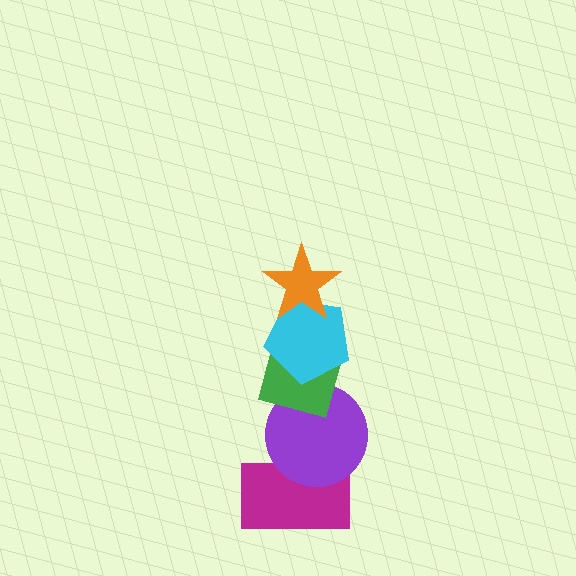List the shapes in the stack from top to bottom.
From top to bottom: the orange star, the cyan pentagon, the green diamond, the purple circle, the magenta rectangle.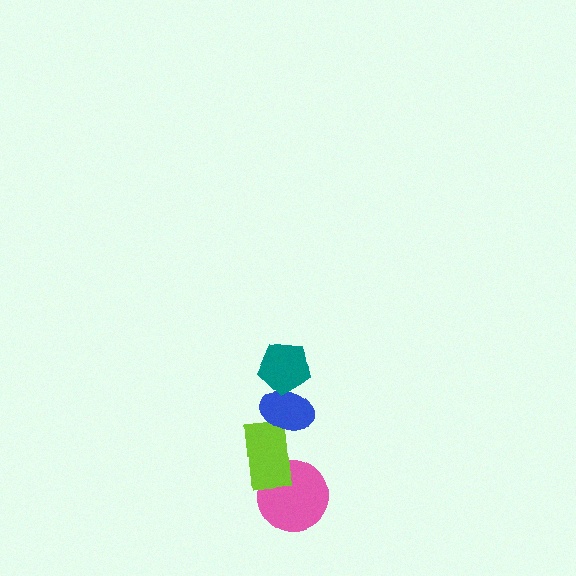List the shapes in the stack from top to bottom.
From top to bottom: the teal pentagon, the blue ellipse, the lime rectangle, the pink circle.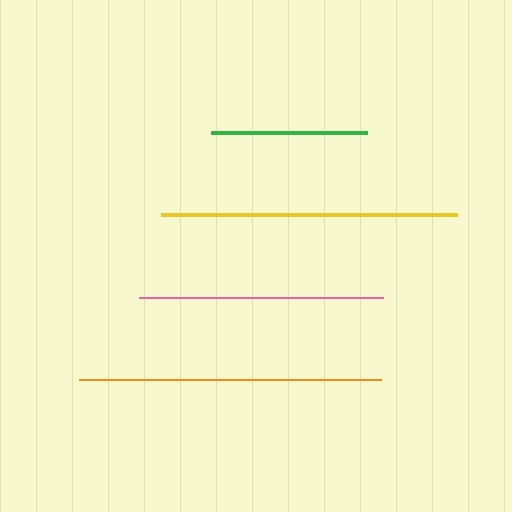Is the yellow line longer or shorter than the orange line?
The orange line is longer than the yellow line.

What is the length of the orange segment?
The orange segment is approximately 302 pixels long.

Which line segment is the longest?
The orange line is the longest at approximately 302 pixels.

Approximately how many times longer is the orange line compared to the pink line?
The orange line is approximately 1.2 times the length of the pink line.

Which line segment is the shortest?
The green line is the shortest at approximately 157 pixels.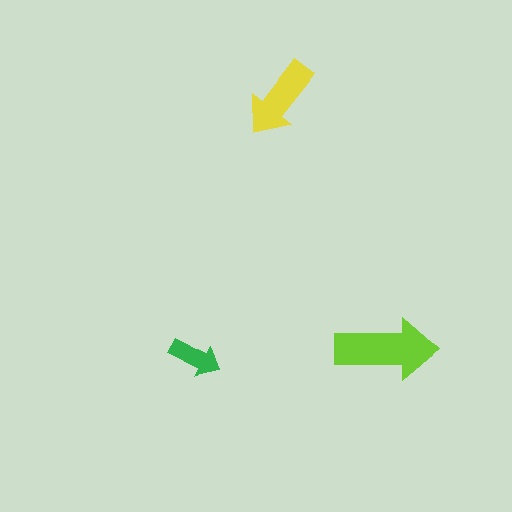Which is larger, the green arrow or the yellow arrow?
The yellow one.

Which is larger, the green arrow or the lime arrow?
The lime one.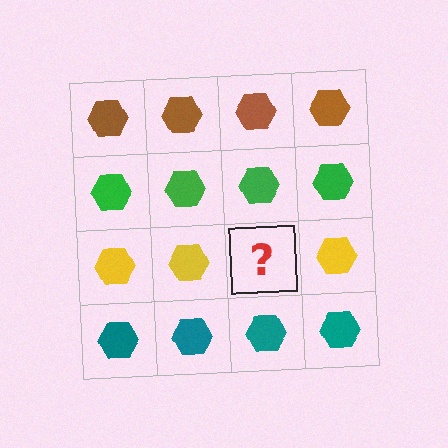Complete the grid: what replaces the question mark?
The question mark should be replaced with a yellow hexagon.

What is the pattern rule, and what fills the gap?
The rule is that each row has a consistent color. The gap should be filled with a yellow hexagon.